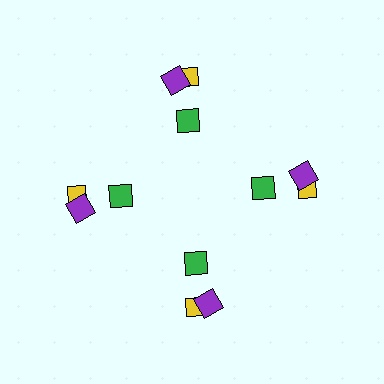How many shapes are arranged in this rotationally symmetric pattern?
There are 12 shapes, arranged in 4 groups of 3.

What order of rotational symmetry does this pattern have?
This pattern has 4-fold rotational symmetry.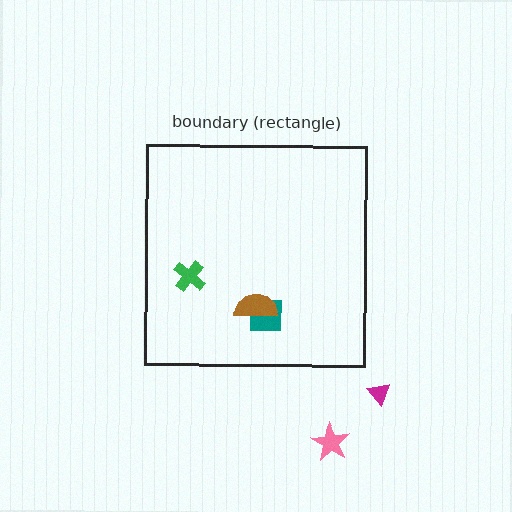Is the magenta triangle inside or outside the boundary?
Outside.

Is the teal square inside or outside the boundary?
Inside.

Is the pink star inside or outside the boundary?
Outside.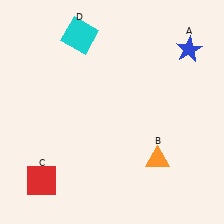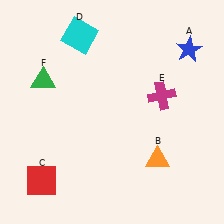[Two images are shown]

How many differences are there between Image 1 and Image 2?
There are 2 differences between the two images.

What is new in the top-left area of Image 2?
A green triangle (F) was added in the top-left area of Image 2.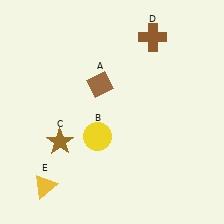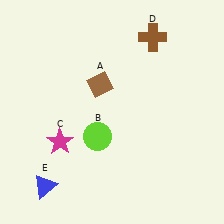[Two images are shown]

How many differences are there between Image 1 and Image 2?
There are 3 differences between the two images.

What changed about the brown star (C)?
In Image 1, C is brown. In Image 2, it changed to magenta.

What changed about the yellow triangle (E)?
In Image 1, E is yellow. In Image 2, it changed to blue.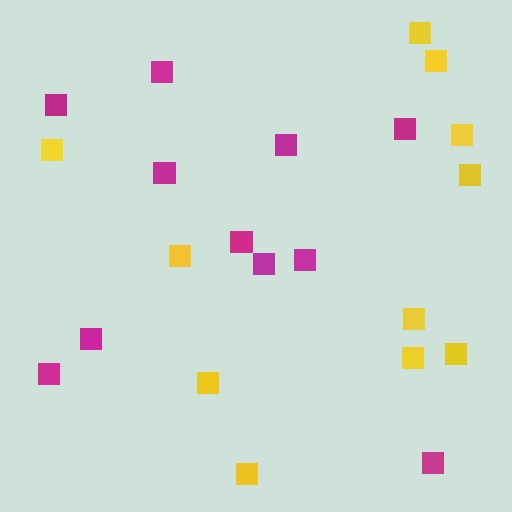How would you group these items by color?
There are 2 groups: one group of magenta squares (11) and one group of yellow squares (11).